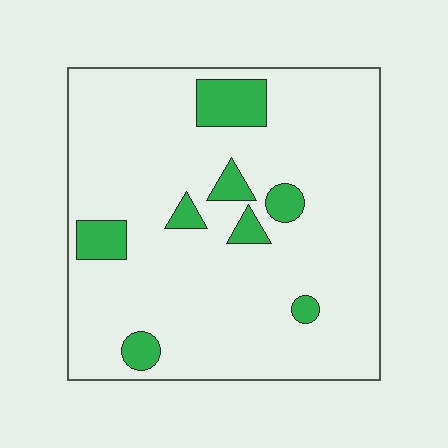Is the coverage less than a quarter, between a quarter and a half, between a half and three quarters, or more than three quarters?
Less than a quarter.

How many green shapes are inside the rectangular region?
8.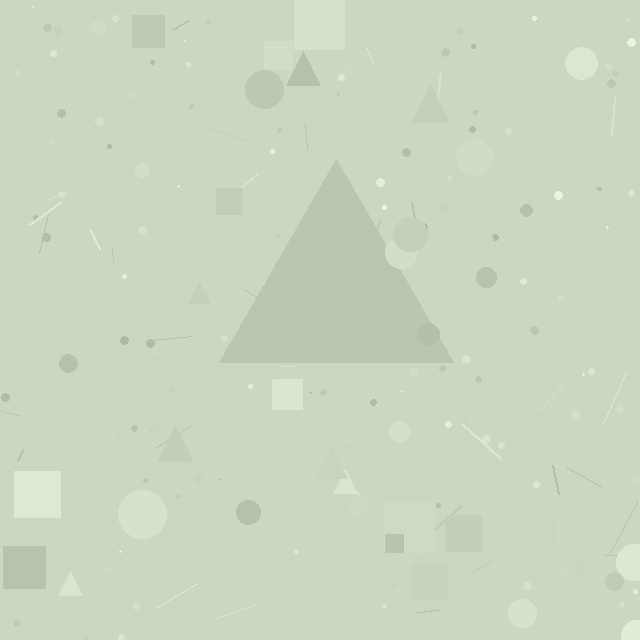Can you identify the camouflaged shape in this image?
The camouflaged shape is a triangle.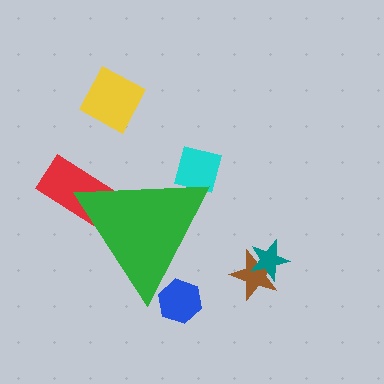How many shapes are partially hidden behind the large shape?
3 shapes are partially hidden.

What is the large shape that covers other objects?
A green triangle.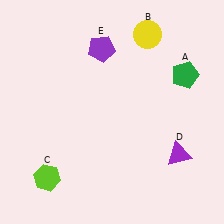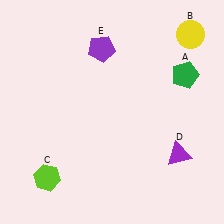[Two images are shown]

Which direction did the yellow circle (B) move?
The yellow circle (B) moved right.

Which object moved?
The yellow circle (B) moved right.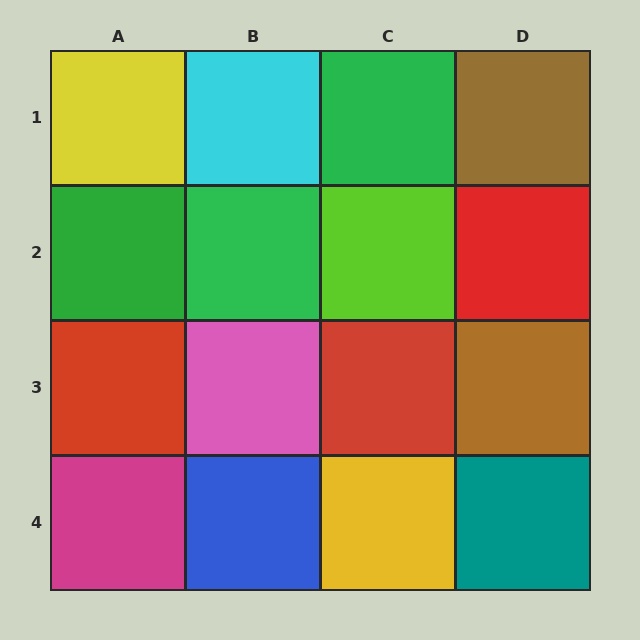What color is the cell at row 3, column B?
Pink.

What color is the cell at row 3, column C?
Red.